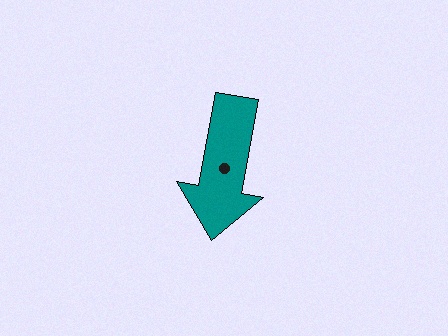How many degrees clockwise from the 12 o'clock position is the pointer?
Approximately 190 degrees.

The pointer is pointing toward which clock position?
Roughly 6 o'clock.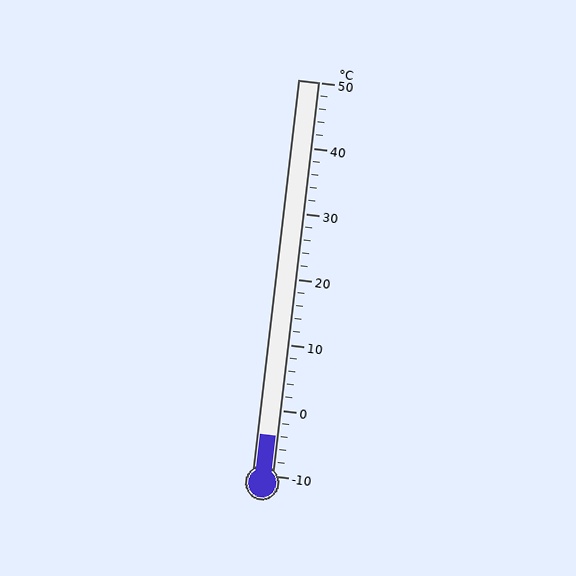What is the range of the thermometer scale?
The thermometer scale ranges from -10°C to 50°C.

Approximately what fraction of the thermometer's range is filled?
The thermometer is filled to approximately 10% of its range.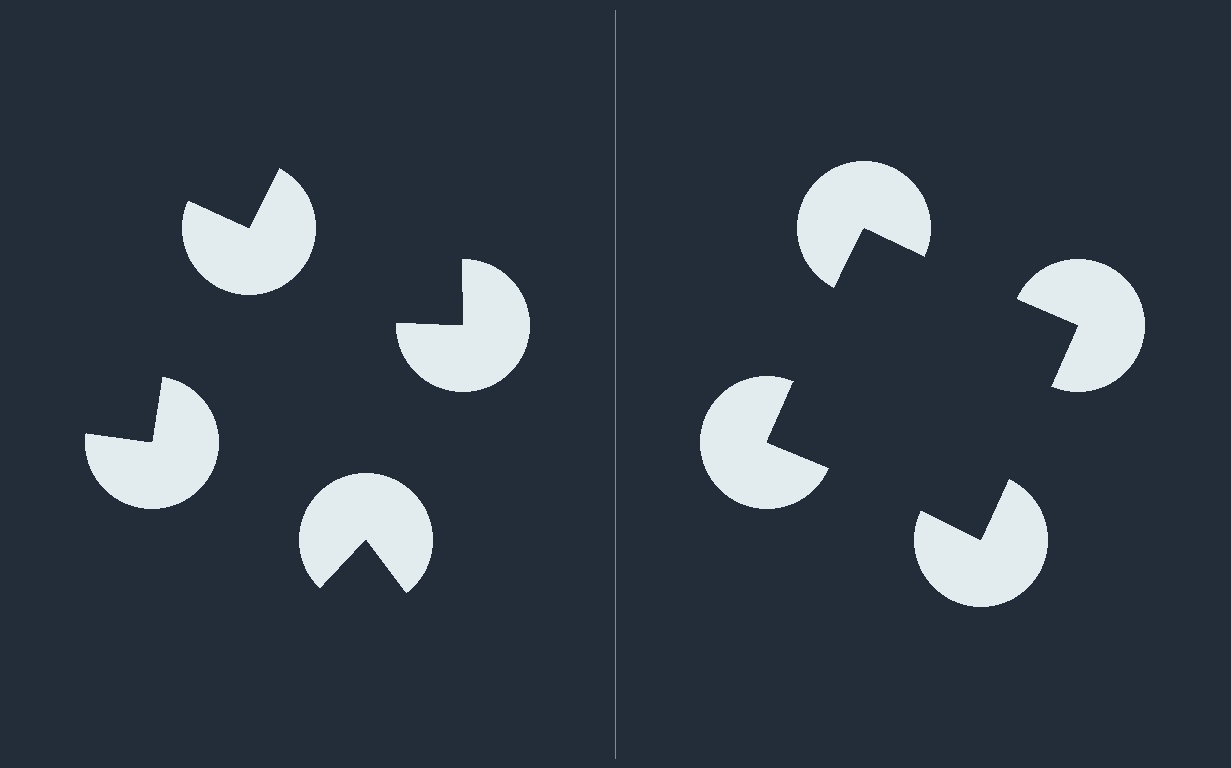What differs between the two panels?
The pac-man discs are positioned identically on both sides; only the wedge orientations differ. On the right they align to a square; on the left they are misaligned.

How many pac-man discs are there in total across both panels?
8 — 4 on each side.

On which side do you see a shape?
An illusory square appears on the right side. On the left side the wedge cuts are rotated, so no coherent shape forms.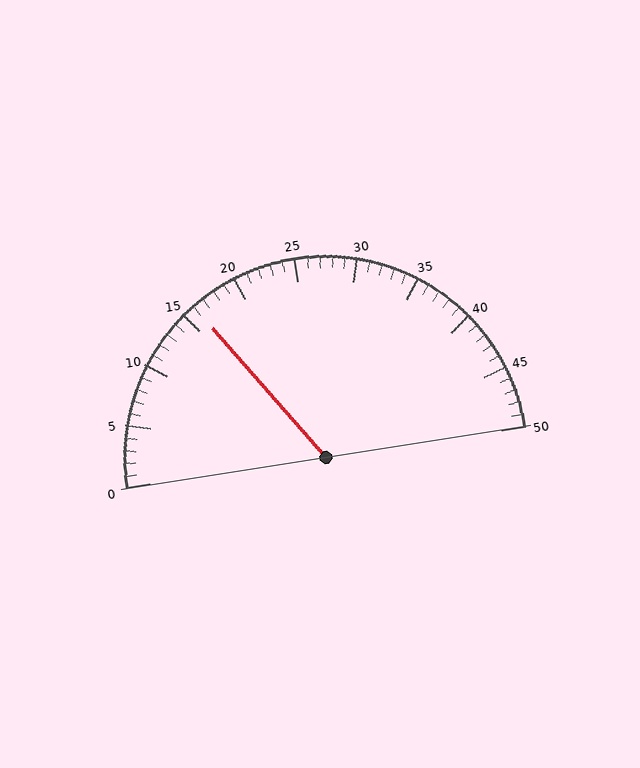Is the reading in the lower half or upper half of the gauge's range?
The reading is in the lower half of the range (0 to 50).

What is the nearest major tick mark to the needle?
The nearest major tick mark is 15.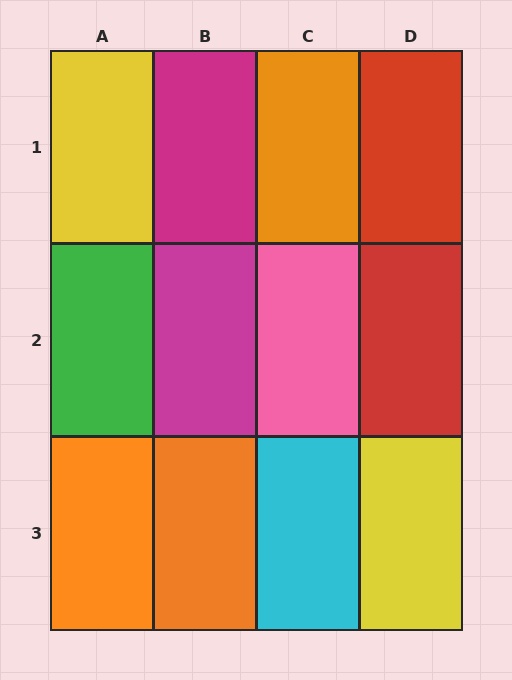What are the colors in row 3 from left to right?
Orange, orange, cyan, yellow.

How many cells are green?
1 cell is green.